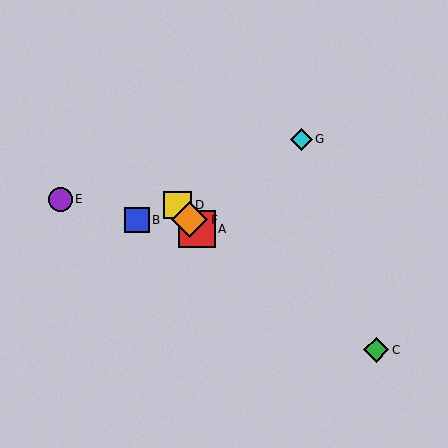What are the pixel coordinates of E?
Object E is at (60, 199).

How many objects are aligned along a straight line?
3 objects (A, D, F) are aligned along a straight line.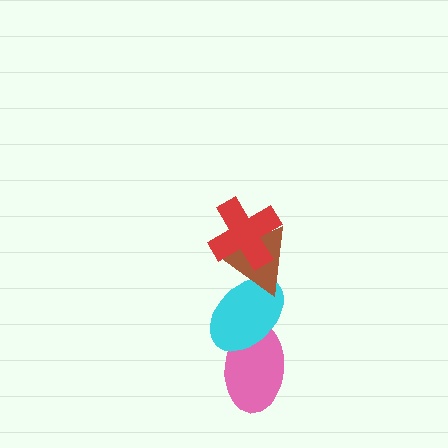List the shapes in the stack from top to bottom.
From top to bottom: the red cross, the brown triangle, the cyan ellipse, the pink ellipse.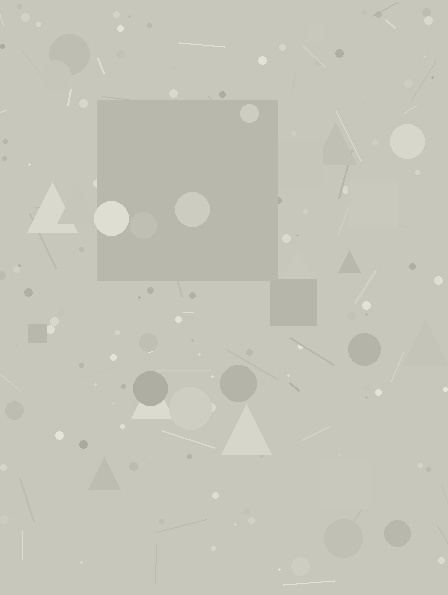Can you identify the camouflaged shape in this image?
The camouflaged shape is a square.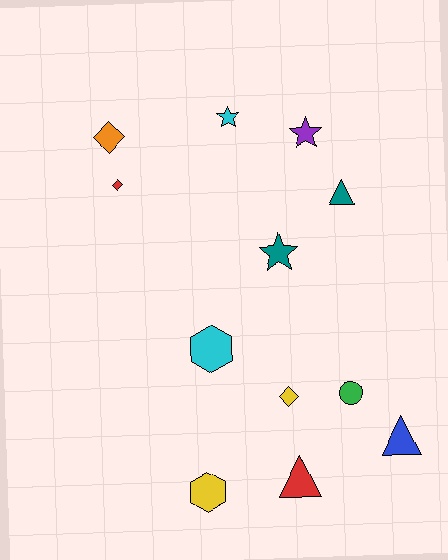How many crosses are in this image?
There are no crosses.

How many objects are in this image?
There are 12 objects.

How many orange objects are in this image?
There is 1 orange object.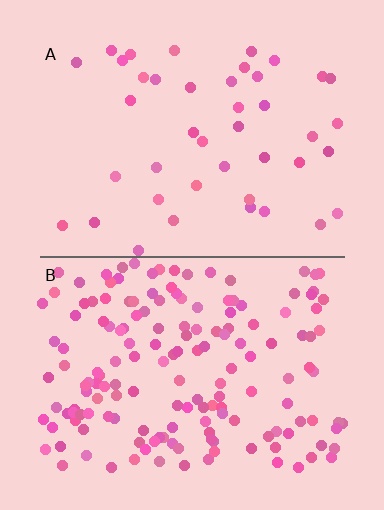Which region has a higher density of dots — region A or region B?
B (the bottom).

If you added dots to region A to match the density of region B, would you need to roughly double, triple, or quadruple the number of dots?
Approximately quadruple.